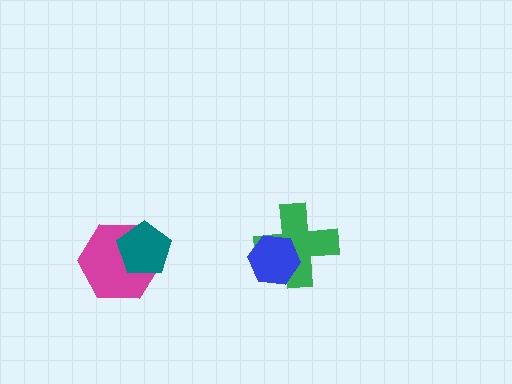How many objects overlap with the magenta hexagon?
1 object overlaps with the magenta hexagon.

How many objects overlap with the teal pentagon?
1 object overlaps with the teal pentagon.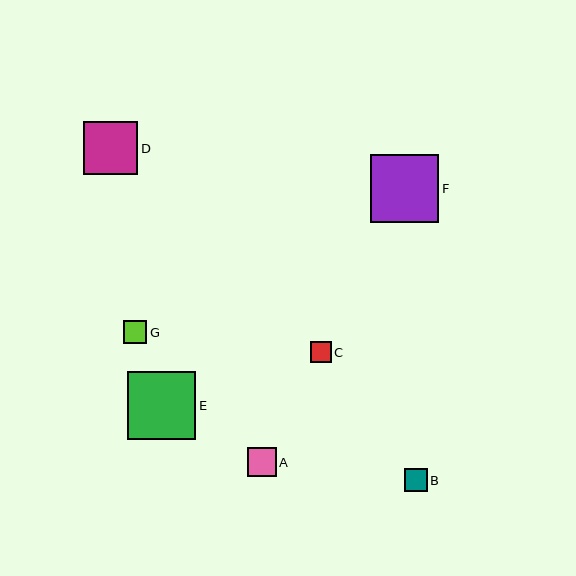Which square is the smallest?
Square C is the smallest with a size of approximately 21 pixels.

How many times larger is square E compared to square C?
Square E is approximately 3.2 times the size of square C.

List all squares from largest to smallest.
From largest to smallest: F, E, D, A, B, G, C.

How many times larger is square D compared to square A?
Square D is approximately 1.9 times the size of square A.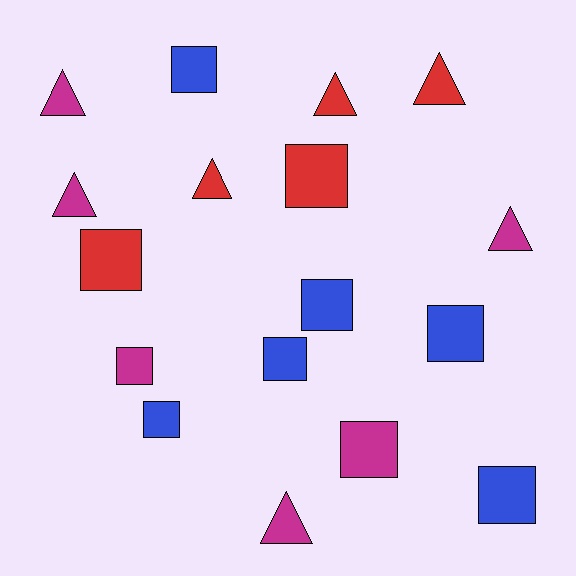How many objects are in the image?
There are 17 objects.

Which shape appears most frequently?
Square, with 10 objects.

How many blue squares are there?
There are 6 blue squares.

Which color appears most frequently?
Magenta, with 6 objects.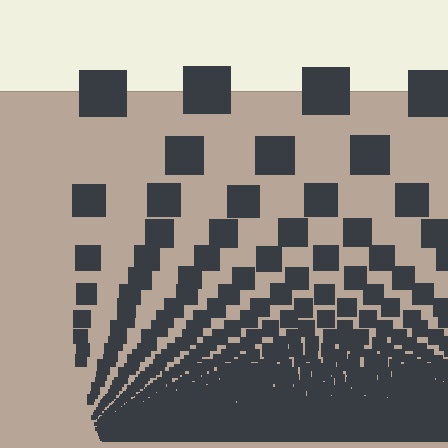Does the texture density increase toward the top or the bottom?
Density increases toward the bottom.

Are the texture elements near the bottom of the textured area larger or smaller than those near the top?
Smaller. The gradient is inverted — elements near the bottom are smaller and denser.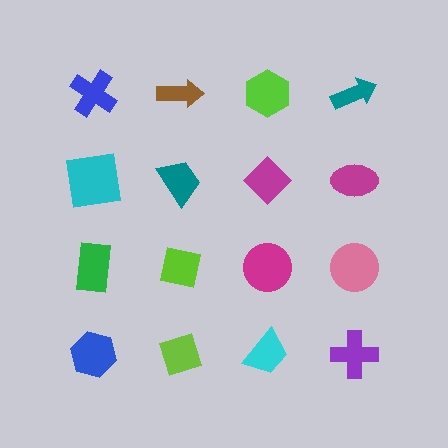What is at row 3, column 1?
A green rectangle.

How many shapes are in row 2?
4 shapes.